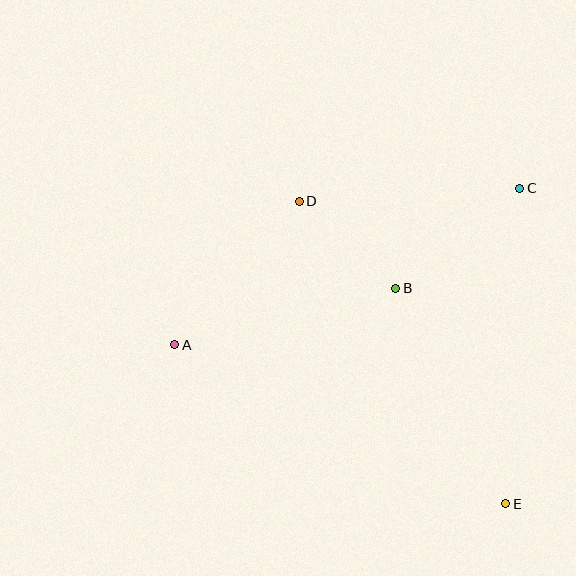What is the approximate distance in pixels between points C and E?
The distance between C and E is approximately 316 pixels.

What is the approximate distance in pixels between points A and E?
The distance between A and E is approximately 367 pixels.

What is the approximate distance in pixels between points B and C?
The distance between B and C is approximately 159 pixels.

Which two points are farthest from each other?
Points A and C are farthest from each other.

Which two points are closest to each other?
Points B and D are closest to each other.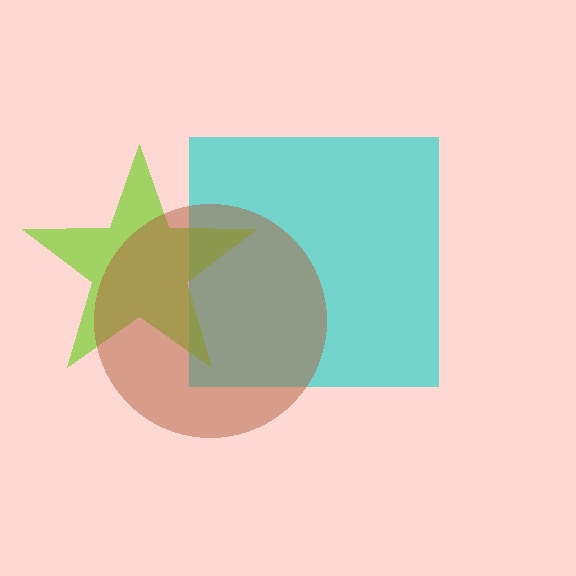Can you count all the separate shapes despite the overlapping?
Yes, there are 3 separate shapes.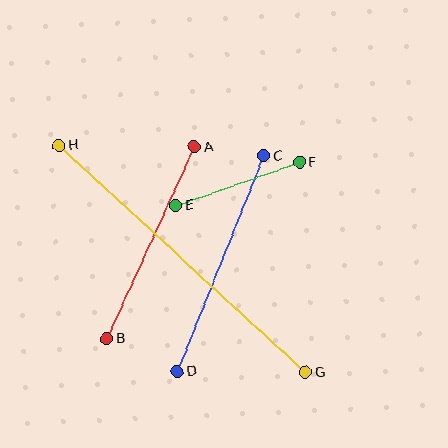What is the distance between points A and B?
The distance is approximately 211 pixels.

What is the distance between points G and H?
The distance is approximately 335 pixels.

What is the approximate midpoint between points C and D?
The midpoint is at approximately (221, 264) pixels.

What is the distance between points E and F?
The distance is approximately 131 pixels.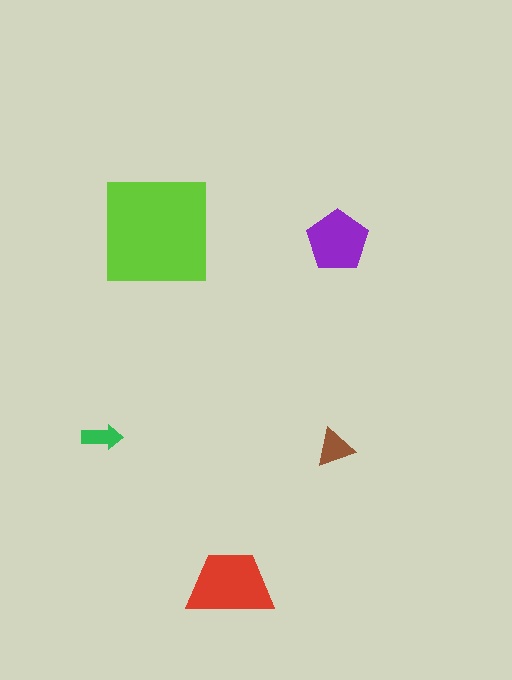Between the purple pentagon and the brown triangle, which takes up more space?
The purple pentagon.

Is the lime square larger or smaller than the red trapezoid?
Larger.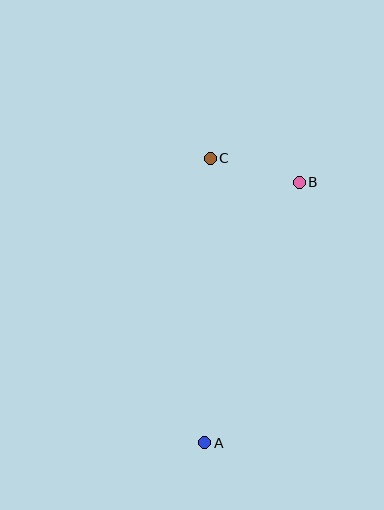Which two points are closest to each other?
Points B and C are closest to each other.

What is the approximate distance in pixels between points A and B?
The distance between A and B is approximately 277 pixels.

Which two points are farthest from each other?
Points A and C are farthest from each other.